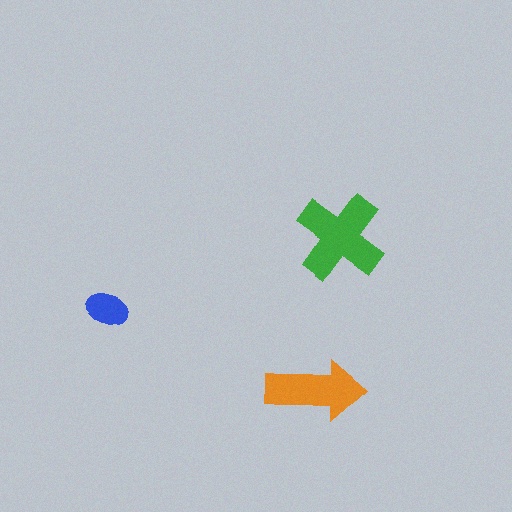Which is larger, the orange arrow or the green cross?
The green cross.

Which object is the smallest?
The blue ellipse.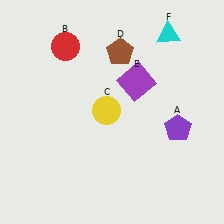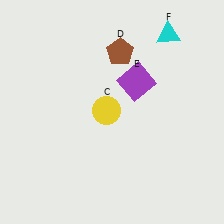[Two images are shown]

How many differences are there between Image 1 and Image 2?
There are 2 differences between the two images.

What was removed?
The red circle (B), the purple pentagon (A) were removed in Image 2.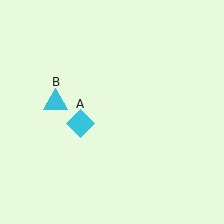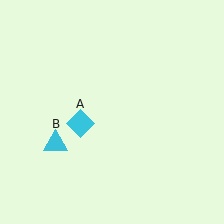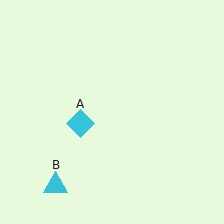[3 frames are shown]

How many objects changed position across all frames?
1 object changed position: cyan triangle (object B).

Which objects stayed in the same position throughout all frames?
Cyan diamond (object A) remained stationary.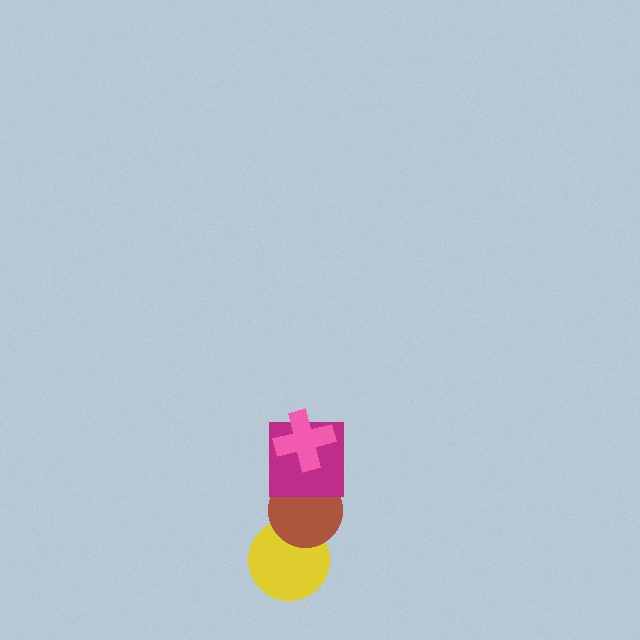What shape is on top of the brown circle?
The magenta square is on top of the brown circle.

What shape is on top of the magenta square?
The pink cross is on top of the magenta square.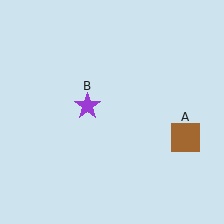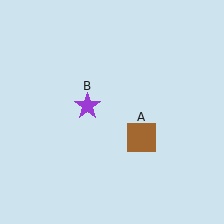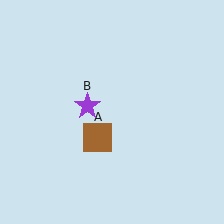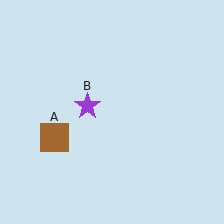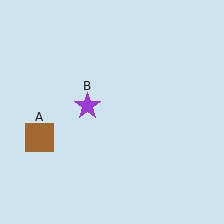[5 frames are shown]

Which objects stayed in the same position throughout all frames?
Purple star (object B) remained stationary.